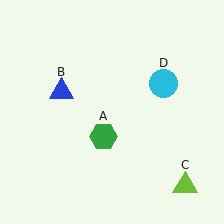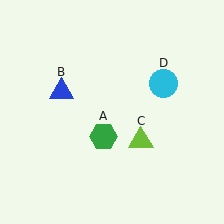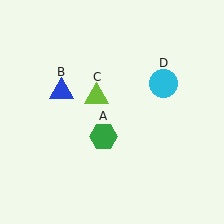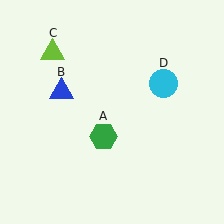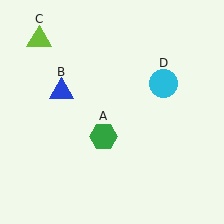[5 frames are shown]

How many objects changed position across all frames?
1 object changed position: lime triangle (object C).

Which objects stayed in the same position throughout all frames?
Green hexagon (object A) and blue triangle (object B) and cyan circle (object D) remained stationary.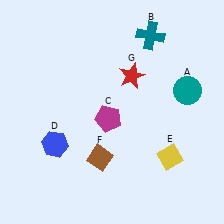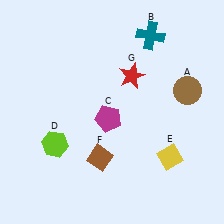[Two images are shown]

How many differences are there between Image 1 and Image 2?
There are 2 differences between the two images.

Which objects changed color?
A changed from teal to brown. D changed from blue to lime.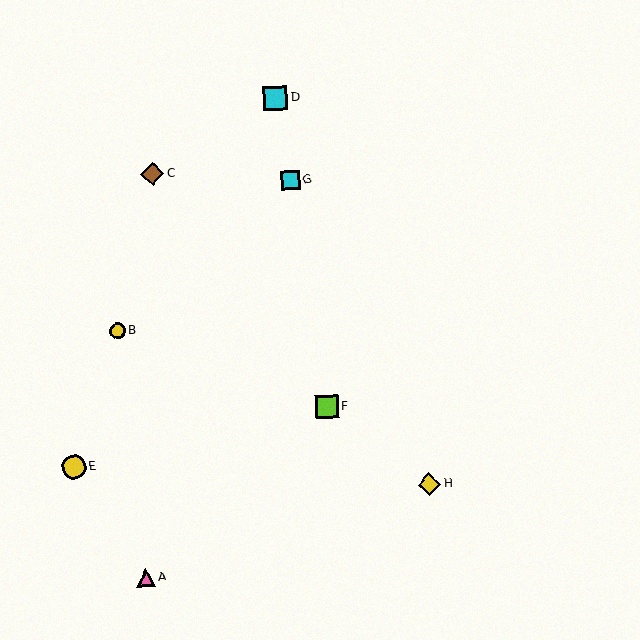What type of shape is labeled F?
Shape F is a lime square.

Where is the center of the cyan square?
The center of the cyan square is at (291, 180).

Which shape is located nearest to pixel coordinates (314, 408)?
The lime square (labeled F) at (327, 407) is nearest to that location.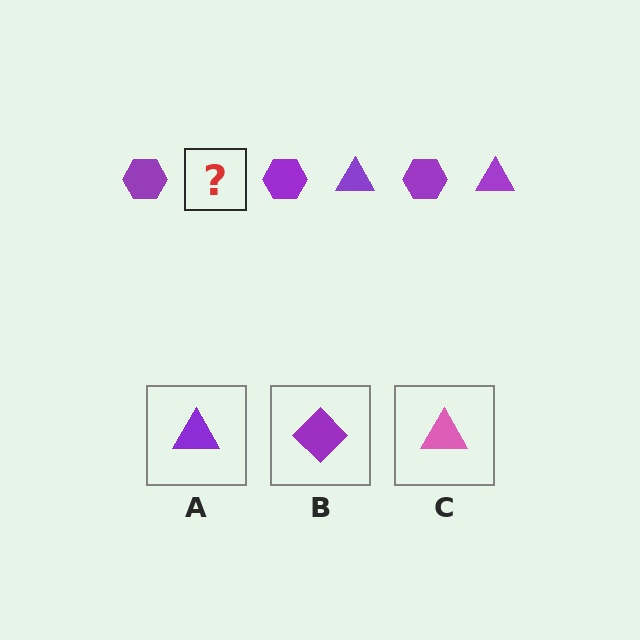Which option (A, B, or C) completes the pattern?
A.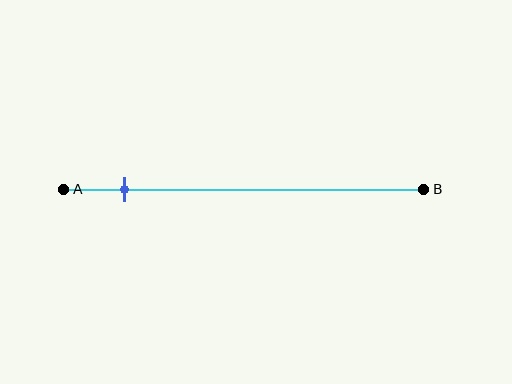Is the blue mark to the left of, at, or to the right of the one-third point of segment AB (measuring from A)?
The blue mark is to the left of the one-third point of segment AB.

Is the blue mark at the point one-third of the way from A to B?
No, the mark is at about 15% from A, not at the 33% one-third point.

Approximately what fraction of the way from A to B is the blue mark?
The blue mark is approximately 15% of the way from A to B.